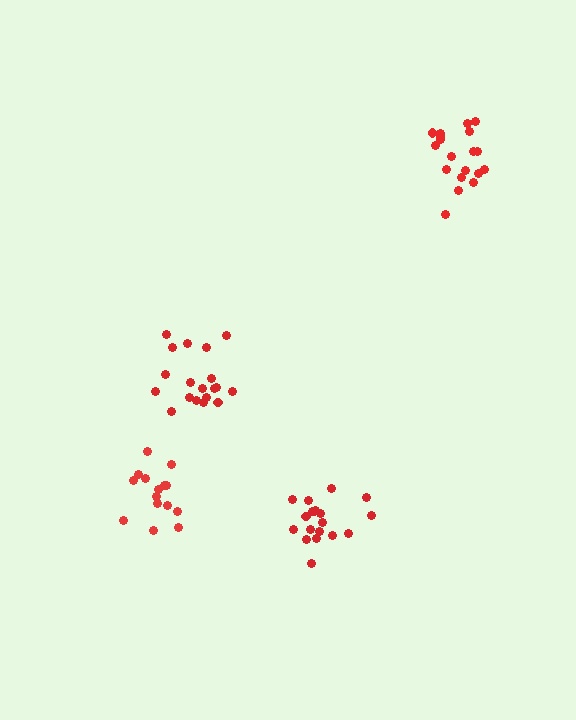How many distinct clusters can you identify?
There are 4 distinct clusters.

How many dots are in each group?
Group 1: 19 dots, Group 2: 15 dots, Group 3: 19 dots, Group 4: 19 dots (72 total).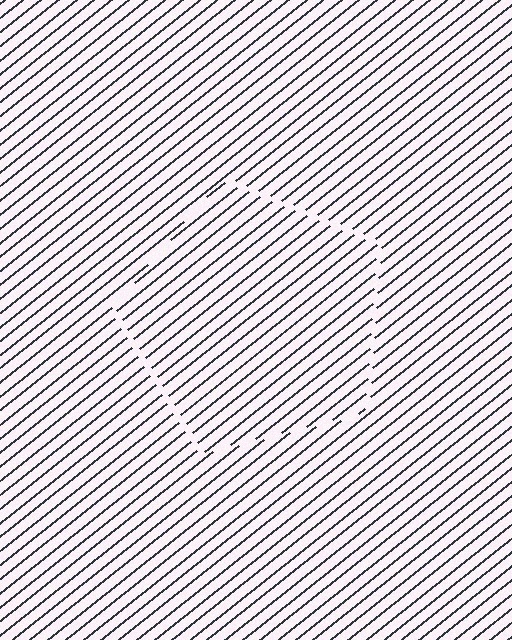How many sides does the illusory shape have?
5 sides — the line-ends trace a pentagon.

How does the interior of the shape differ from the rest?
The interior of the shape contains the same grating, shifted by half a period — the contour is defined by the phase discontinuity where line-ends from the inner and outer gratings abut.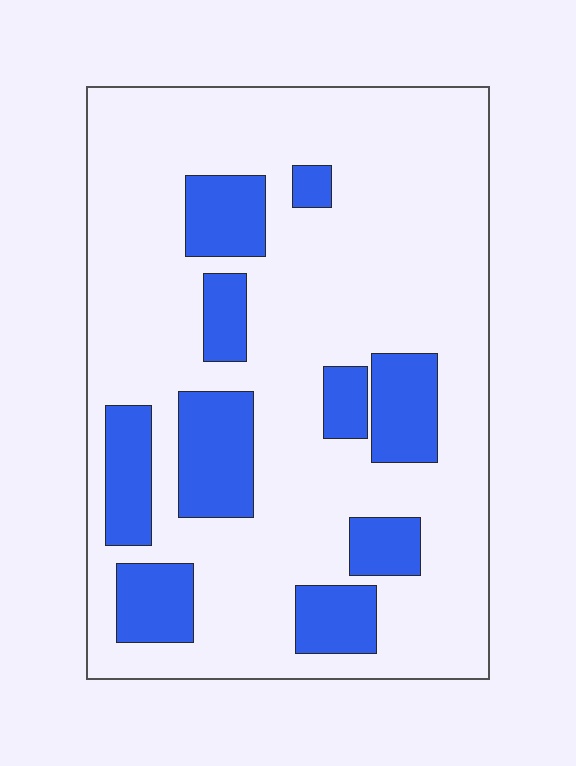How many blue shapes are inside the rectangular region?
10.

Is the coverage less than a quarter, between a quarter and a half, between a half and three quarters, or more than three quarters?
Less than a quarter.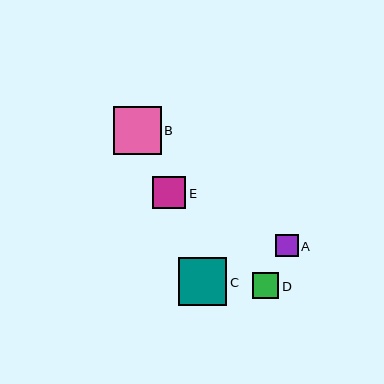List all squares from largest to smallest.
From largest to smallest: B, C, E, D, A.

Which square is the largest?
Square B is the largest with a size of approximately 48 pixels.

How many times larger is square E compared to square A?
Square E is approximately 1.4 times the size of square A.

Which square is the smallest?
Square A is the smallest with a size of approximately 23 pixels.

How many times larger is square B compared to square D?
Square B is approximately 1.8 times the size of square D.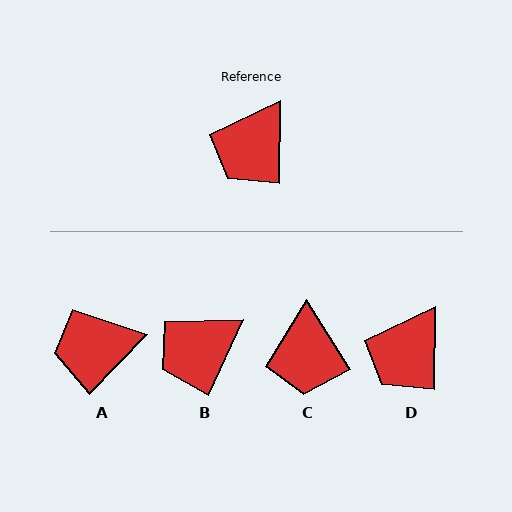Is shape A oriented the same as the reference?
No, it is off by about 44 degrees.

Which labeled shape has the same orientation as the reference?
D.